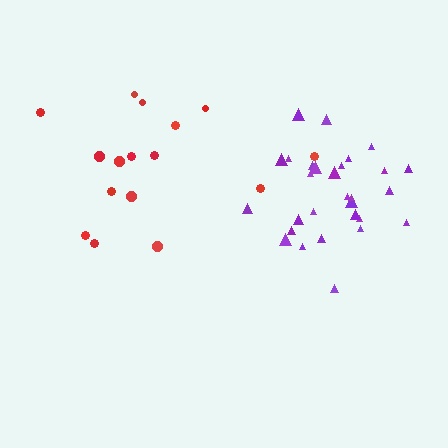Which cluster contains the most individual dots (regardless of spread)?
Purple (29).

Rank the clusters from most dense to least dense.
purple, red.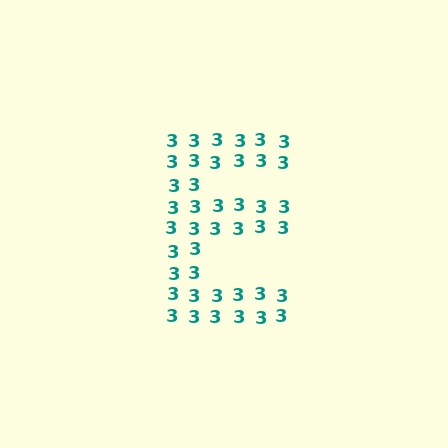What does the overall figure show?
The overall figure shows the letter E.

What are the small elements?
The small elements are digit 3's.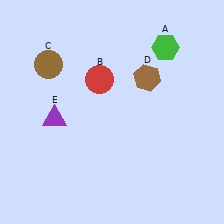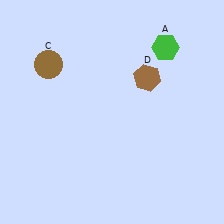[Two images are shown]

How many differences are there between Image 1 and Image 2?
There are 2 differences between the two images.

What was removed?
The purple triangle (E), the red circle (B) were removed in Image 2.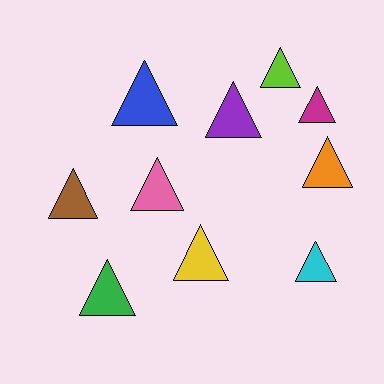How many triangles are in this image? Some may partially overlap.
There are 10 triangles.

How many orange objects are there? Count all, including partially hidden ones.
There is 1 orange object.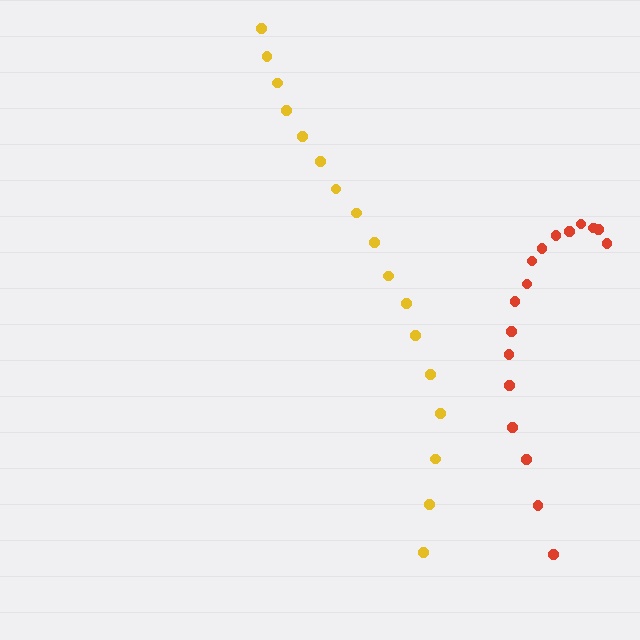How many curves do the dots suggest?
There are 2 distinct paths.